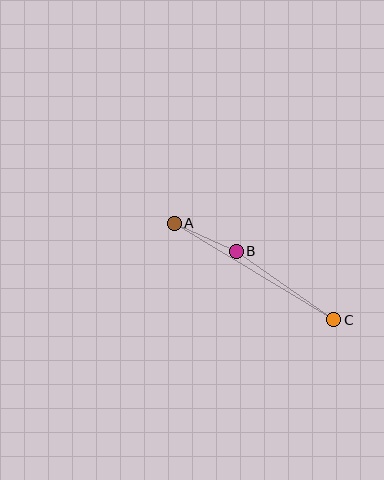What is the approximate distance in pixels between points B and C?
The distance between B and C is approximately 119 pixels.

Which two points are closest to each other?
Points A and B are closest to each other.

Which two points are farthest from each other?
Points A and C are farthest from each other.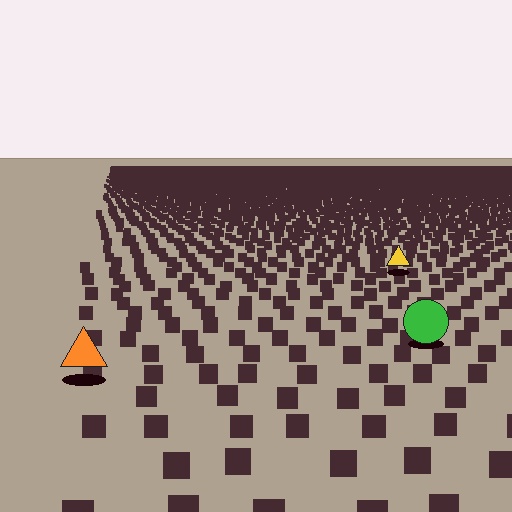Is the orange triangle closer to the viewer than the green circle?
Yes. The orange triangle is closer — you can tell from the texture gradient: the ground texture is coarser near it.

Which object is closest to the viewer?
The orange triangle is closest. The texture marks near it are larger and more spread out.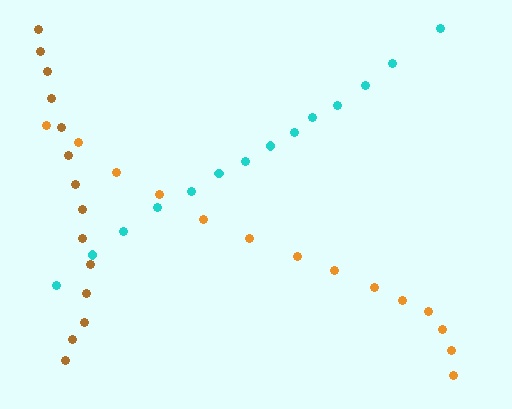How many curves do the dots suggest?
There are 3 distinct paths.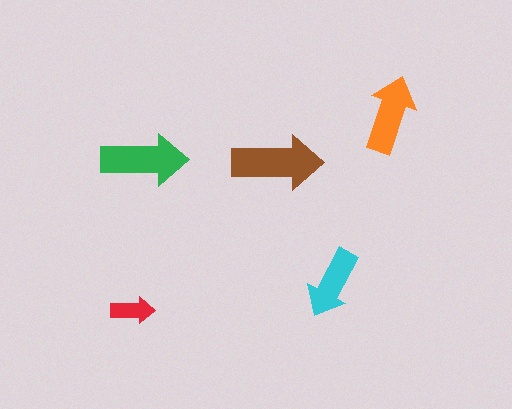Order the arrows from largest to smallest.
the brown one, the green one, the orange one, the cyan one, the red one.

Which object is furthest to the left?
The red arrow is leftmost.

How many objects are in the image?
There are 5 objects in the image.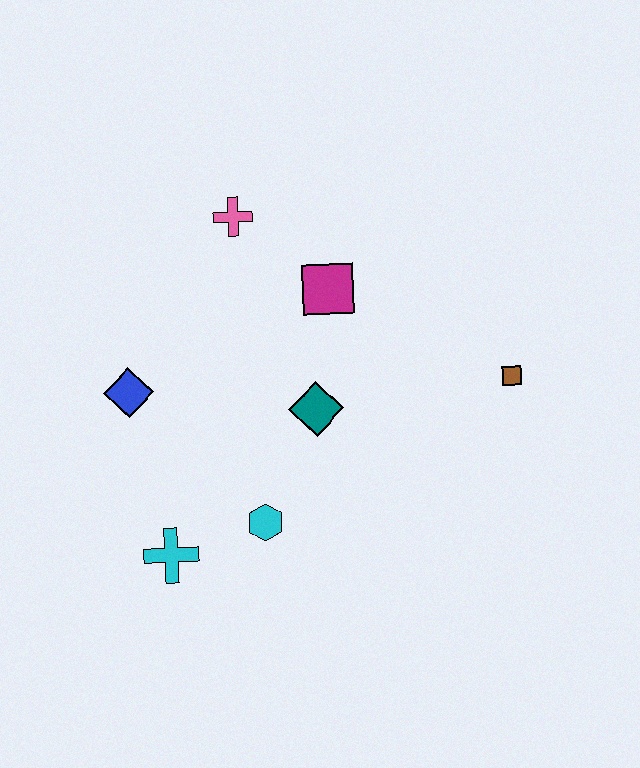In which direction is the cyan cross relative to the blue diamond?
The cyan cross is below the blue diamond.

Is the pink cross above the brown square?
Yes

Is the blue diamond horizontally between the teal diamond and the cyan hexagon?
No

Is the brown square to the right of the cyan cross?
Yes